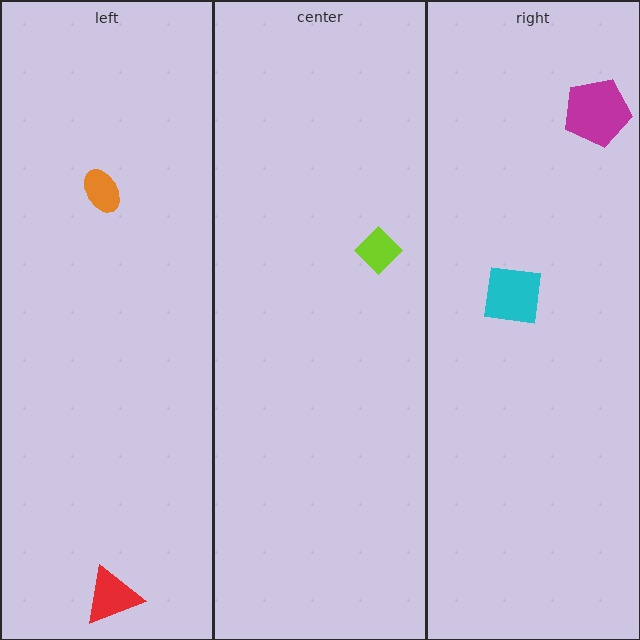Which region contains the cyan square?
The right region.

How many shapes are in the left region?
2.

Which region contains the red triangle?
The left region.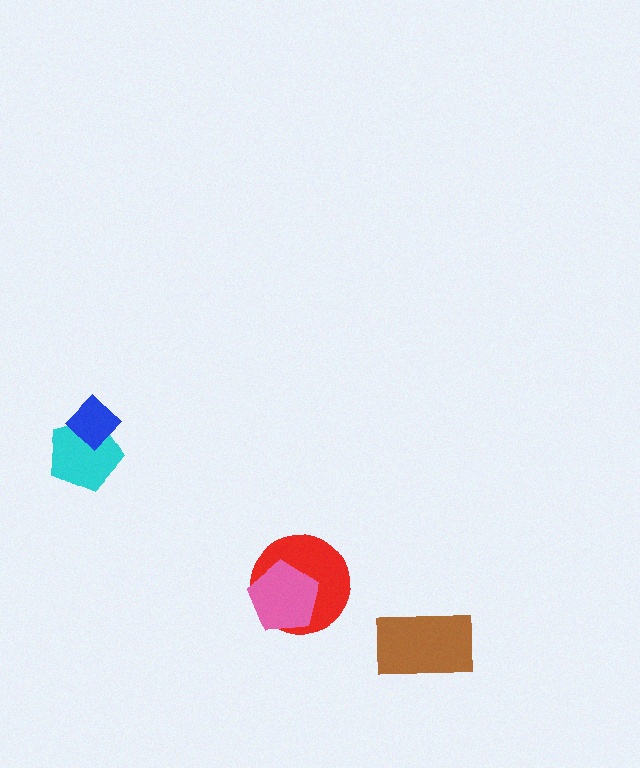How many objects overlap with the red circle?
1 object overlaps with the red circle.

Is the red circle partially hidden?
Yes, it is partially covered by another shape.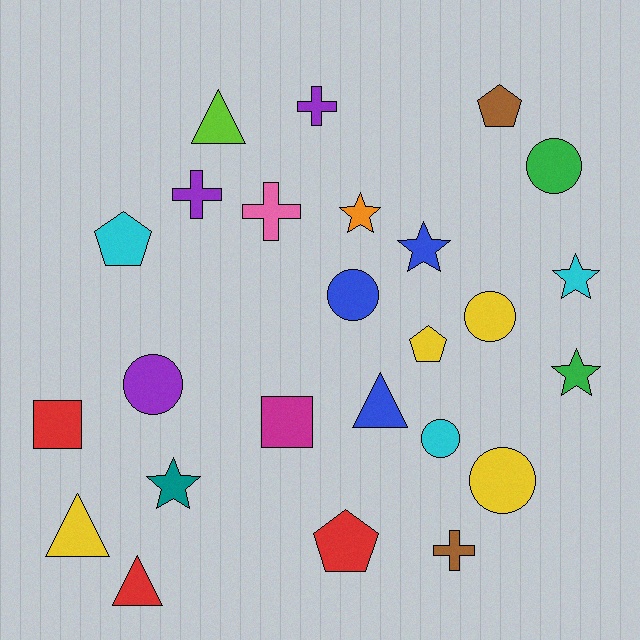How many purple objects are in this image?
There are 3 purple objects.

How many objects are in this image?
There are 25 objects.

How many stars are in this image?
There are 5 stars.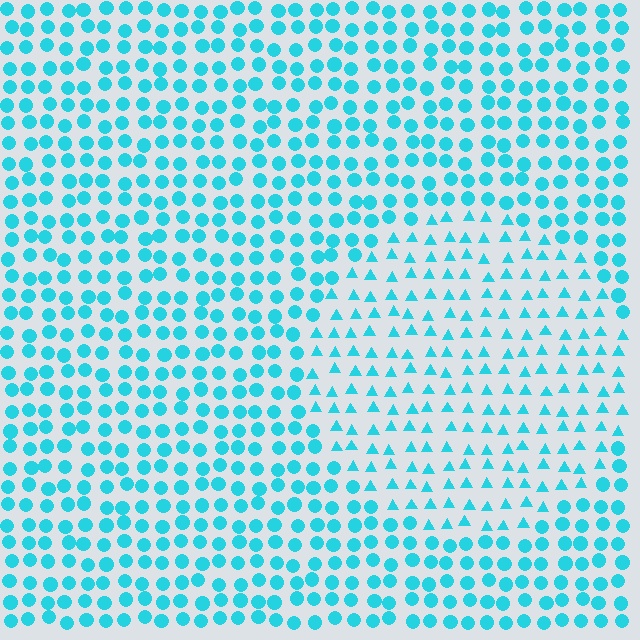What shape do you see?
I see a circle.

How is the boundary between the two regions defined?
The boundary is defined by a change in element shape: triangles inside vs. circles outside. All elements share the same color and spacing.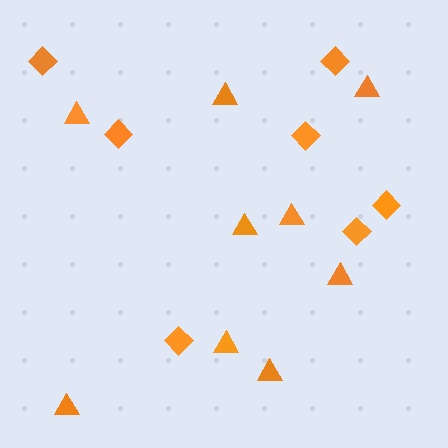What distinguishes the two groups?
There are 2 groups: one group of diamonds (7) and one group of triangles (9).